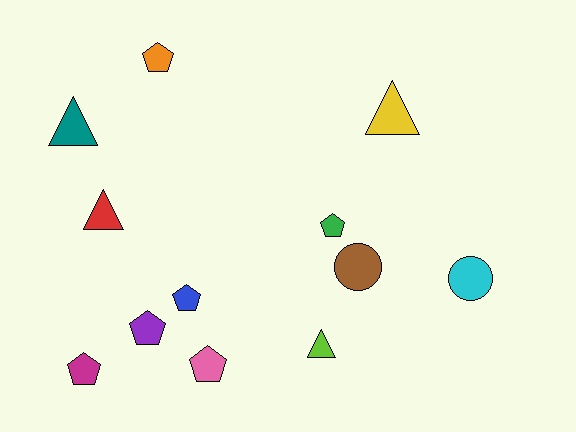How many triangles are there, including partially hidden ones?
There are 4 triangles.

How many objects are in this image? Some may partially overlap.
There are 12 objects.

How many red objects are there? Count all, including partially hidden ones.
There is 1 red object.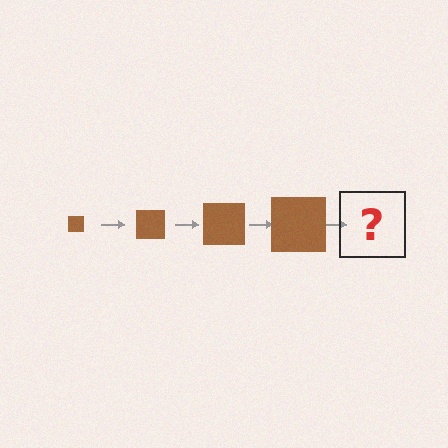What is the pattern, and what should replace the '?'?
The pattern is that the square gets progressively larger each step. The '?' should be a brown square, larger than the previous one.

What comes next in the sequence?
The next element should be a brown square, larger than the previous one.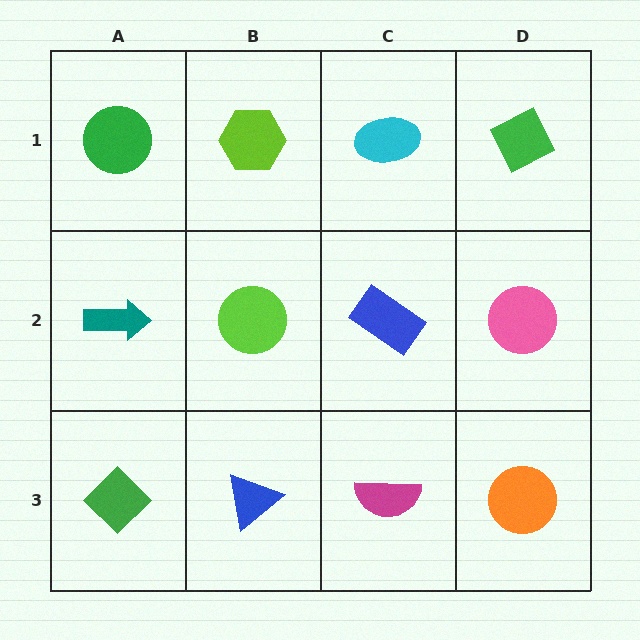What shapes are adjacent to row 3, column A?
A teal arrow (row 2, column A), a blue triangle (row 3, column B).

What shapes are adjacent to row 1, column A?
A teal arrow (row 2, column A), a lime hexagon (row 1, column B).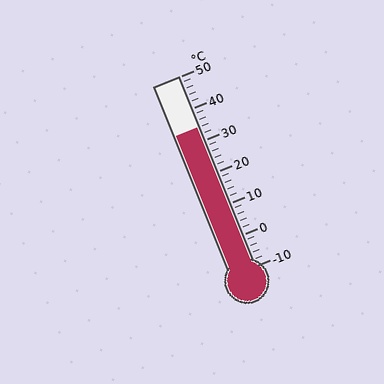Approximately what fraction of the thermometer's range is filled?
The thermometer is filled to approximately 75% of its range.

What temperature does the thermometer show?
The thermometer shows approximately 34°C.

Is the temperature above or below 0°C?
The temperature is above 0°C.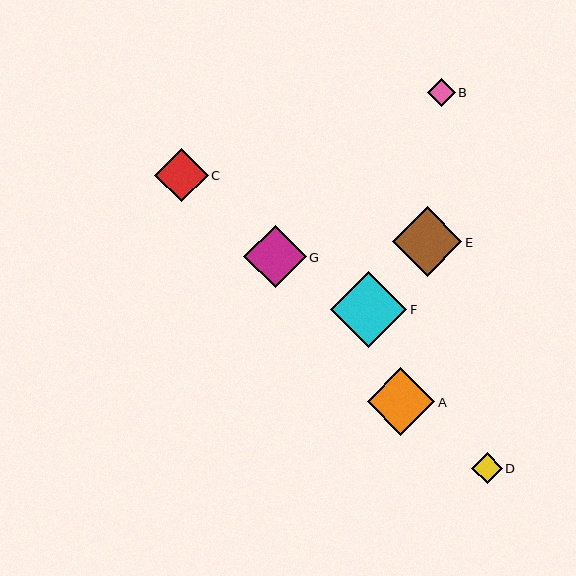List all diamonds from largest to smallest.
From largest to smallest: F, E, A, G, C, D, B.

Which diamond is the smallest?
Diamond B is the smallest with a size of approximately 28 pixels.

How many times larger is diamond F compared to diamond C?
Diamond F is approximately 1.4 times the size of diamond C.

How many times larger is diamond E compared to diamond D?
Diamond E is approximately 2.3 times the size of diamond D.